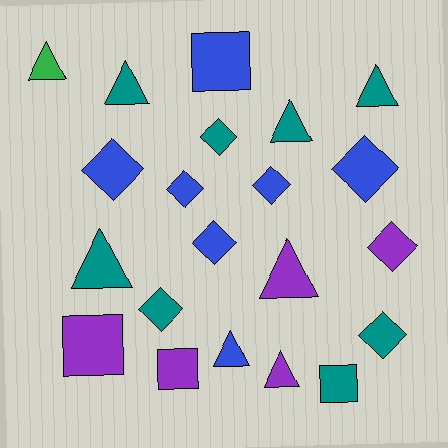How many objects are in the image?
There are 21 objects.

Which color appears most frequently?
Teal, with 8 objects.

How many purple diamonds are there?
There is 1 purple diamond.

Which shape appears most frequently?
Diamond, with 9 objects.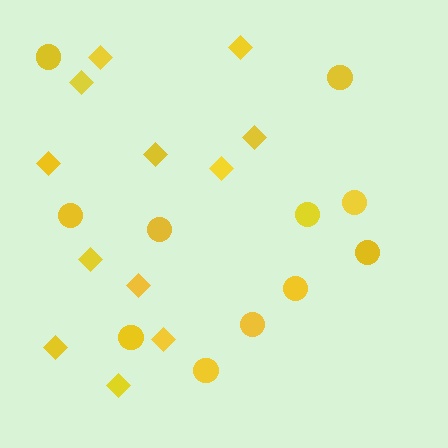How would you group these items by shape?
There are 2 groups: one group of diamonds (12) and one group of circles (11).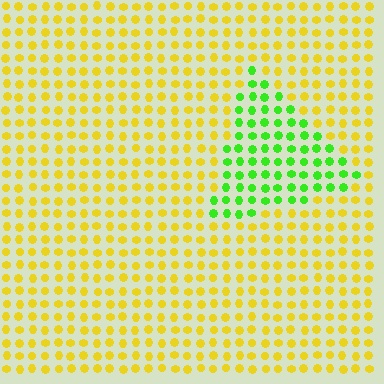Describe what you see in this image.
The image is filled with small yellow elements in a uniform arrangement. A triangle-shaped region is visible where the elements are tinted to a slightly different hue, forming a subtle color boundary.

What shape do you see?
I see a triangle.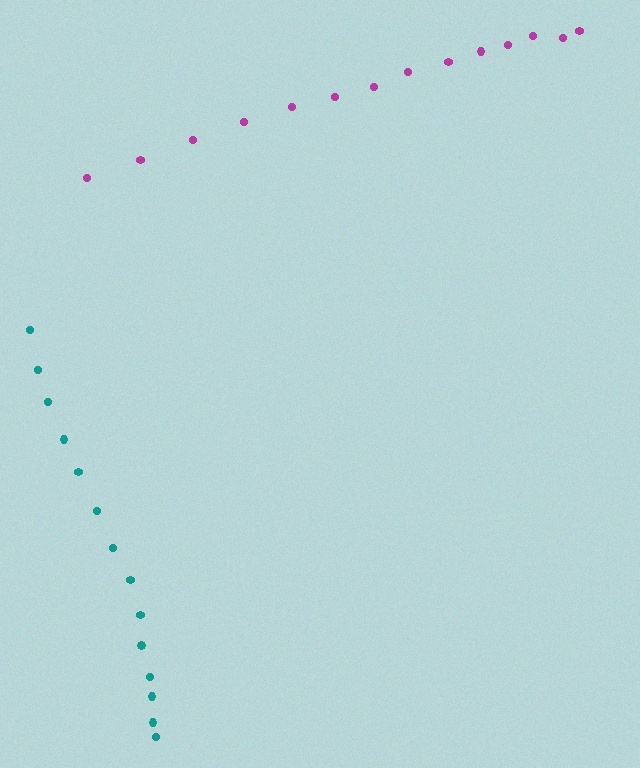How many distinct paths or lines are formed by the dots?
There are 2 distinct paths.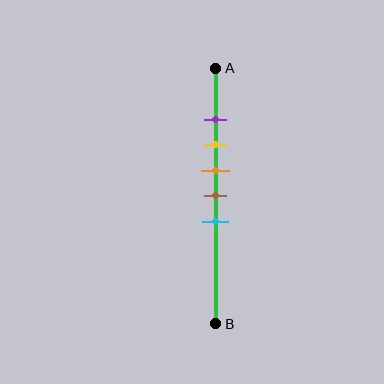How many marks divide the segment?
There are 5 marks dividing the segment.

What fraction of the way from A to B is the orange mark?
The orange mark is approximately 40% (0.4) of the way from A to B.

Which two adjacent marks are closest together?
The purple and yellow marks are the closest adjacent pair.